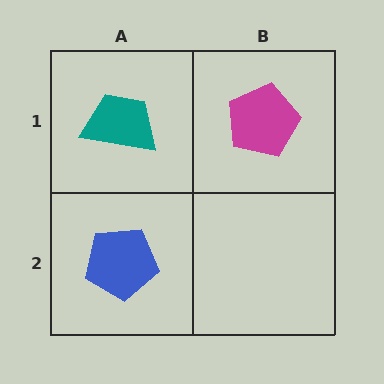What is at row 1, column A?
A teal trapezoid.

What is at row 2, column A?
A blue pentagon.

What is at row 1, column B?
A magenta pentagon.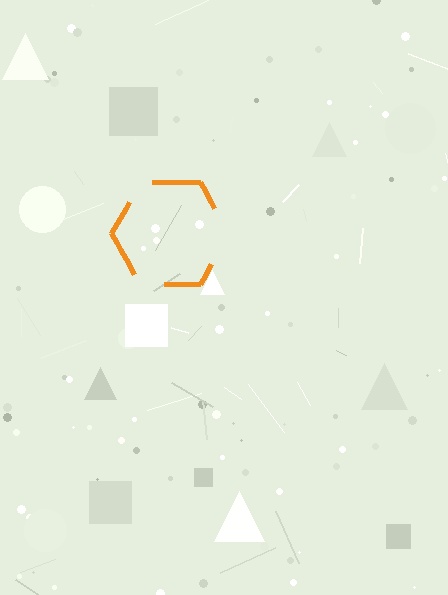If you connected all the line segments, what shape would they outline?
They would outline a hexagon.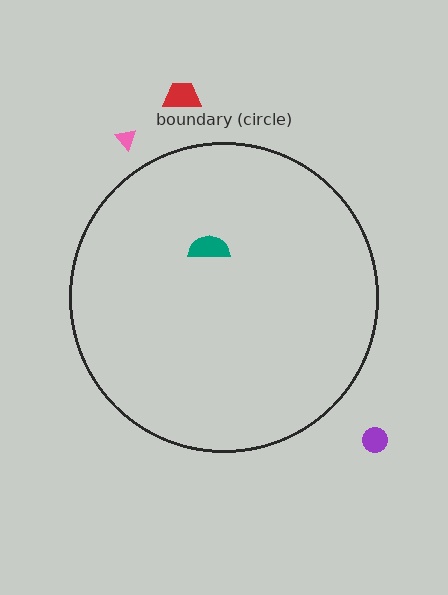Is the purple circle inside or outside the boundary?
Outside.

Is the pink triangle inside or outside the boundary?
Outside.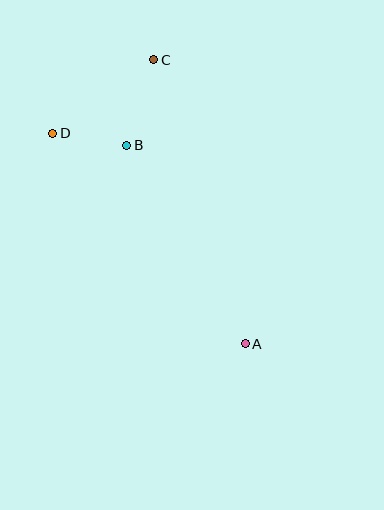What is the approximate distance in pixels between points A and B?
The distance between A and B is approximately 231 pixels.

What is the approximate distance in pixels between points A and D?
The distance between A and D is approximately 285 pixels.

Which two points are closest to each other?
Points B and D are closest to each other.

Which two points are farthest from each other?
Points A and C are farthest from each other.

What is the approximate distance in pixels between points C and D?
The distance between C and D is approximately 125 pixels.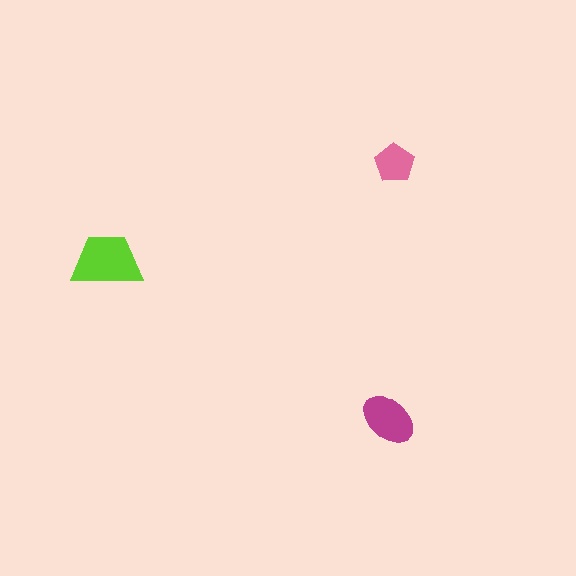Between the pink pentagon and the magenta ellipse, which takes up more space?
The magenta ellipse.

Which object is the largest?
The lime trapezoid.